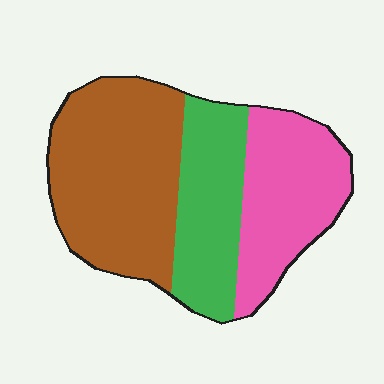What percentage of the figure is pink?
Pink covers about 30% of the figure.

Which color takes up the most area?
Brown, at roughly 45%.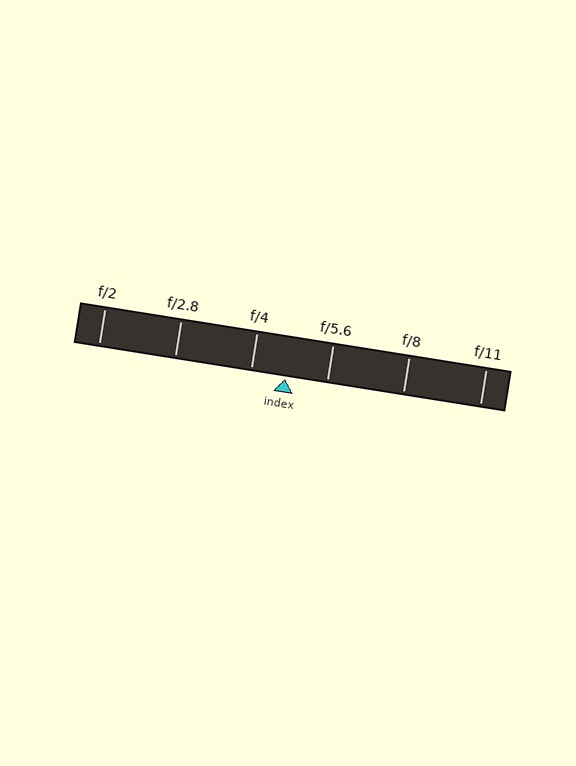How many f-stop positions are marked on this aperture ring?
There are 6 f-stop positions marked.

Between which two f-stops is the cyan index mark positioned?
The index mark is between f/4 and f/5.6.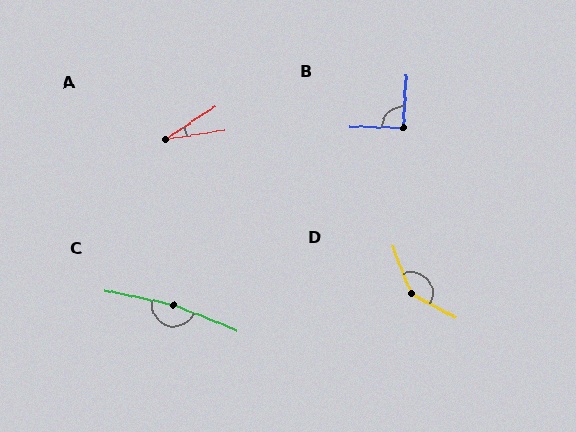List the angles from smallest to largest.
A (25°), B (92°), D (140°), C (170°).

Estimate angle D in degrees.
Approximately 140 degrees.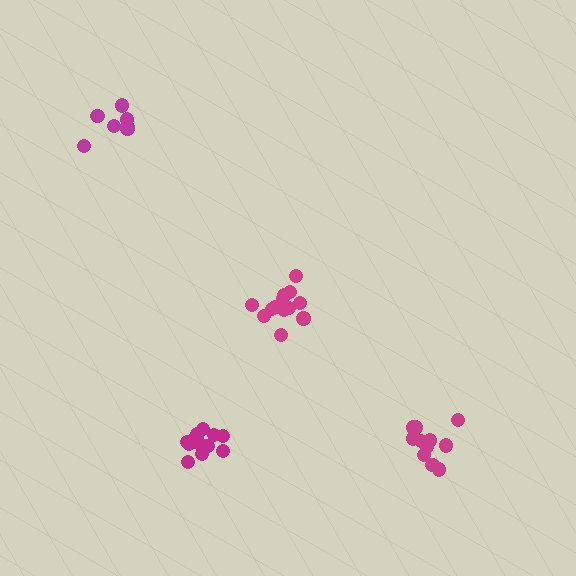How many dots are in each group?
Group 1: 11 dots, Group 2: 13 dots, Group 3: 7 dots, Group 4: 13 dots (44 total).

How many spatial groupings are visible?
There are 4 spatial groupings.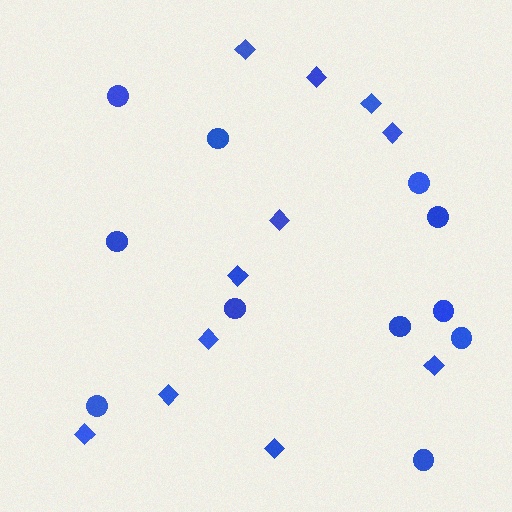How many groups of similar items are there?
There are 2 groups: one group of diamonds (11) and one group of circles (11).